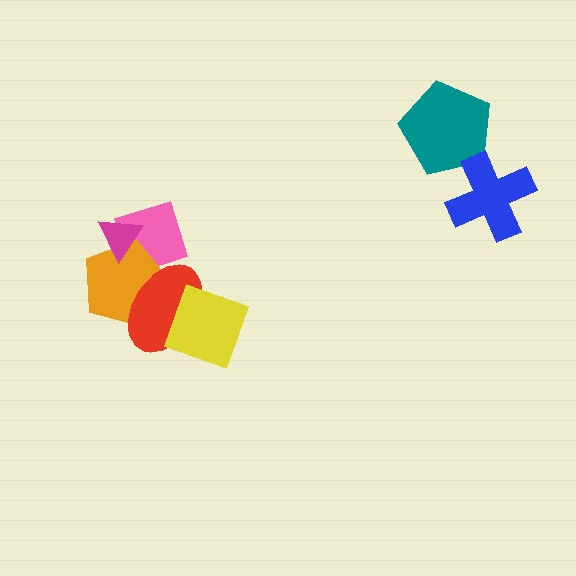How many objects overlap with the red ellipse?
2 objects overlap with the red ellipse.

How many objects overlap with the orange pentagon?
3 objects overlap with the orange pentagon.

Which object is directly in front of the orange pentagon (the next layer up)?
The red ellipse is directly in front of the orange pentagon.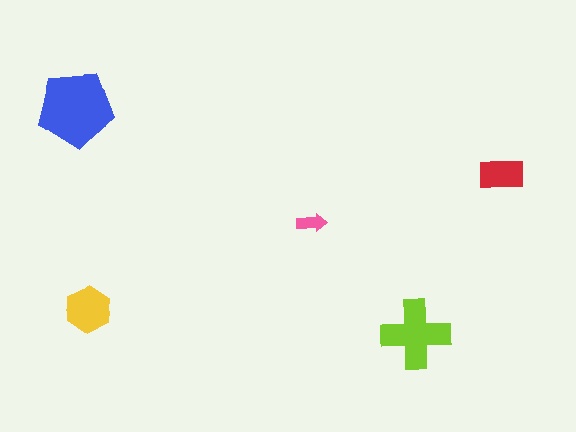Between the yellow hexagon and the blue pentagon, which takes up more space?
The blue pentagon.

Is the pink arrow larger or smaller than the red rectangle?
Smaller.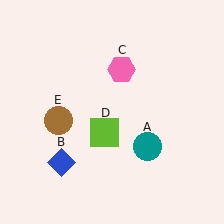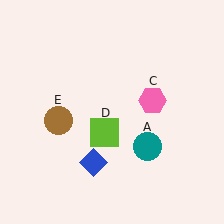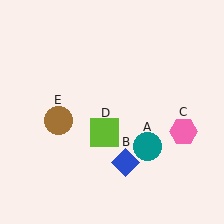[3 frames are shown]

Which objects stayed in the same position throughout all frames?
Teal circle (object A) and lime square (object D) and brown circle (object E) remained stationary.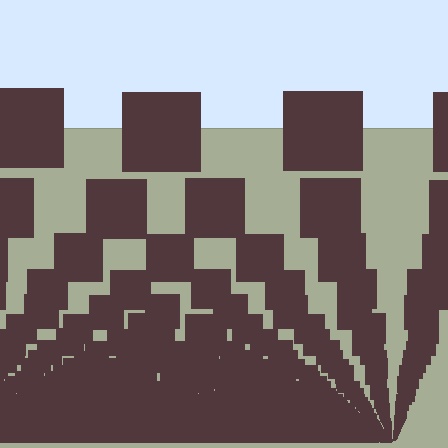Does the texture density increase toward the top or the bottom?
Density increases toward the bottom.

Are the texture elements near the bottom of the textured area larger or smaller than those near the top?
Smaller. The gradient is inverted — elements near the bottom are smaller and denser.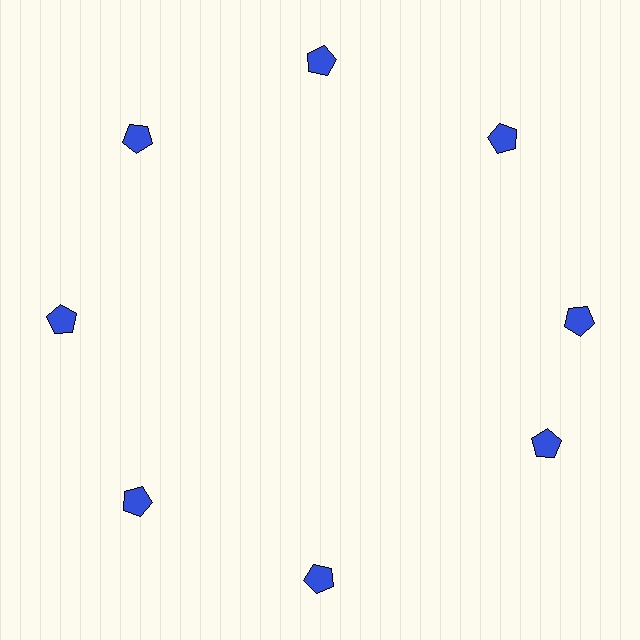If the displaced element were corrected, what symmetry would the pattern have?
It would have 8-fold rotational symmetry — the pattern would map onto itself every 45 degrees.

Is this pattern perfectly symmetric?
No. The 8 blue pentagons are arranged in a ring, but one element near the 4 o'clock position is rotated out of alignment along the ring, breaking the 8-fold rotational symmetry.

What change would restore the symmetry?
The symmetry would be restored by rotating it back into even spacing with its neighbors so that all 8 pentagons sit at equal angles and equal distance from the center.